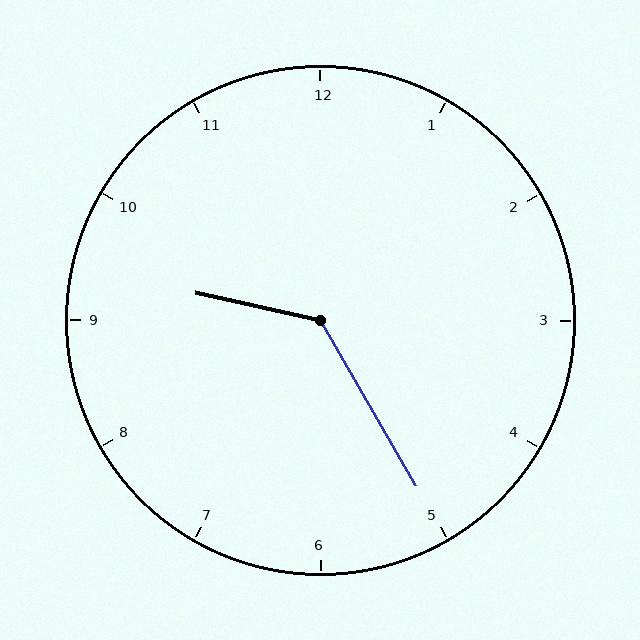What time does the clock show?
9:25.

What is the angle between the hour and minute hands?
Approximately 132 degrees.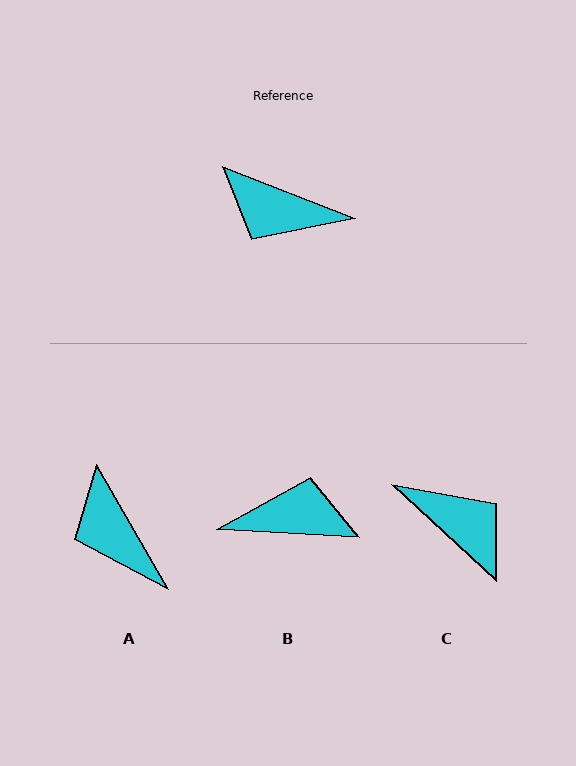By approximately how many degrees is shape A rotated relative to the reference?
Approximately 39 degrees clockwise.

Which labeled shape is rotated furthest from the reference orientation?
B, about 162 degrees away.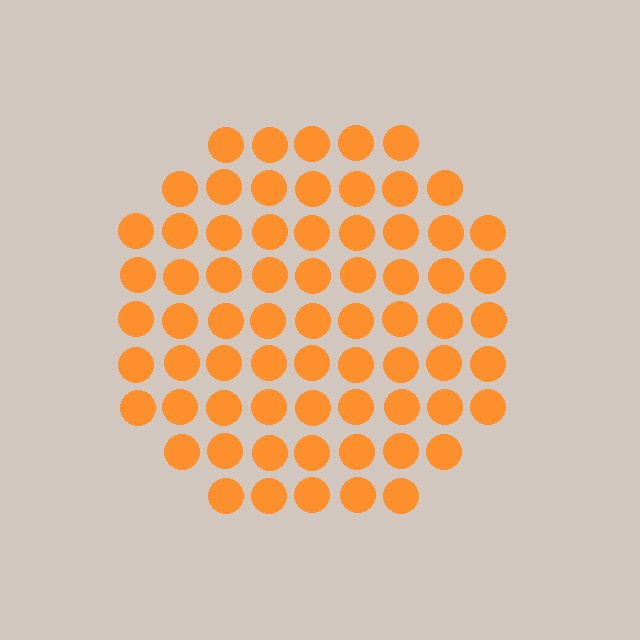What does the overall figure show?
The overall figure shows a circle.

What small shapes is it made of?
It is made of small circles.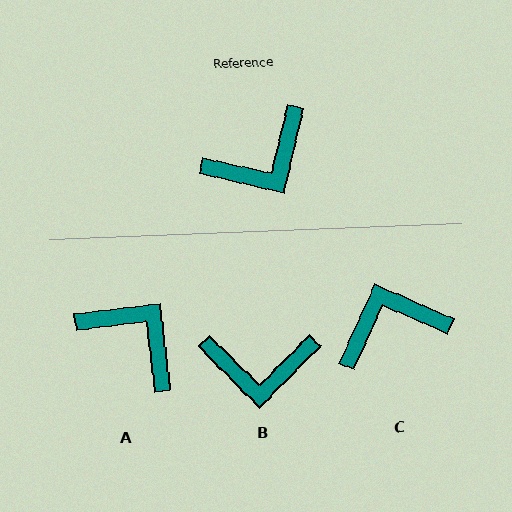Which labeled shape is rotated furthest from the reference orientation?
C, about 169 degrees away.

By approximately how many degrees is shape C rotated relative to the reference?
Approximately 169 degrees counter-clockwise.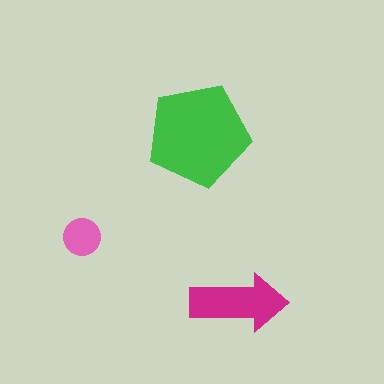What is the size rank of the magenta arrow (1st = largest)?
2nd.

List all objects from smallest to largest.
The pink circle, the magenta arrow, the green pentagon.